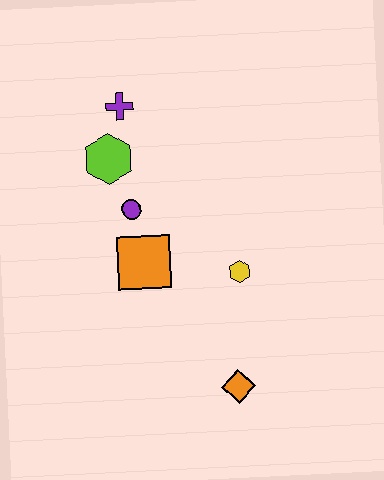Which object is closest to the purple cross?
The lime hexagon is closest to the purple cross.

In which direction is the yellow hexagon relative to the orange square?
The yellow hexagon is to the right of the orange square.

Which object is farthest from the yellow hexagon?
The purple cross is farthest from the yellow hexagon.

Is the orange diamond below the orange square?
Yes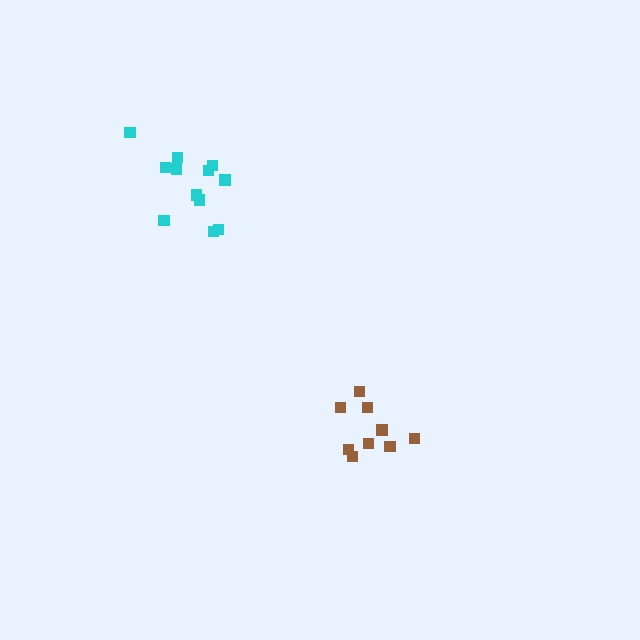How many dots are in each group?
Group 1: 12 dots, Group 2: 9 dots (21 total).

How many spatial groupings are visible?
There are 2 spatial groupings.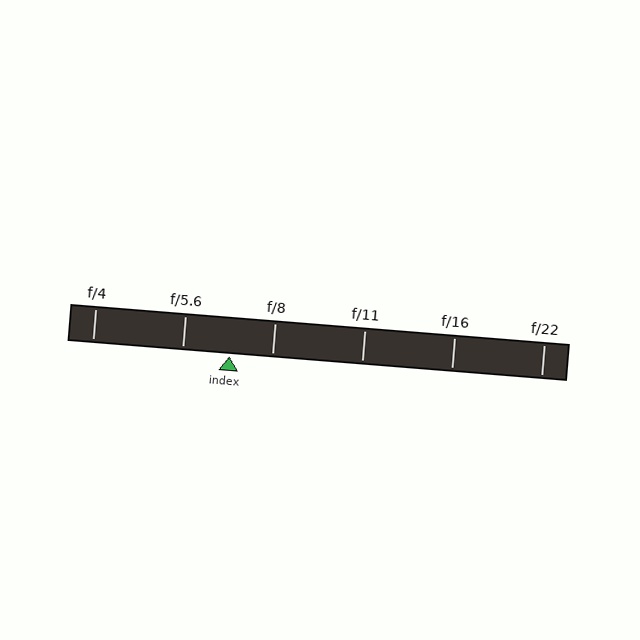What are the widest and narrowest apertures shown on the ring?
The widest aperture shown is f/4 and the narrowest is f/22.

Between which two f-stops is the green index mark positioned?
The index mark is between f/5.6 and f/8.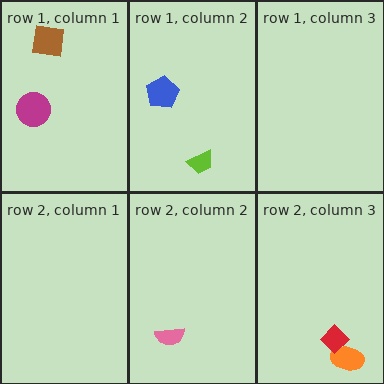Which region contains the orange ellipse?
The row 2, column 3 region.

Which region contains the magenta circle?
The row 1, column 1 region.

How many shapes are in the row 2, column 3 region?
2.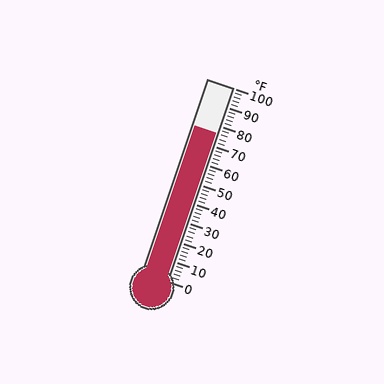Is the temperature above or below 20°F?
The temperature is above 20°F.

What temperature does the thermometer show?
The thermometer shows approximately 76°F.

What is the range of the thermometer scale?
The thermometer scale ranges from 0°F to 100°F.